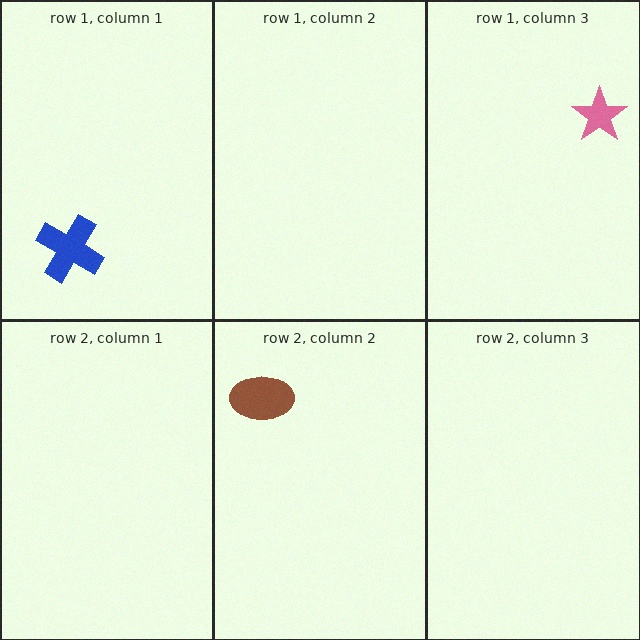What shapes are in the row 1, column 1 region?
The blue cross.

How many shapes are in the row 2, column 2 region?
1.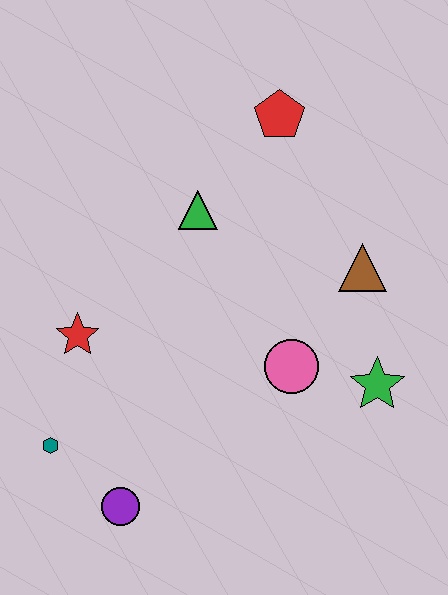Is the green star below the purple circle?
No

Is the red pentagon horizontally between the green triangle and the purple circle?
No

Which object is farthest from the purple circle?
The red pentagon is farthest from the purple circle.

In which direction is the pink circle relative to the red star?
The pink circle is to the right of the red star.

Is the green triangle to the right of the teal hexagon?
Yes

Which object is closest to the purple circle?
The teal hexagon is closest to the purple circle.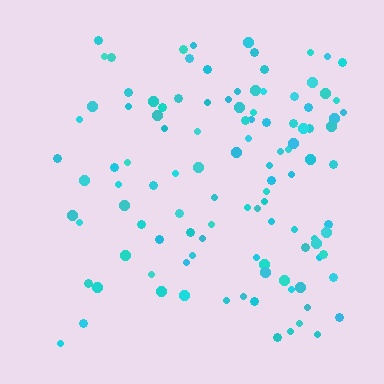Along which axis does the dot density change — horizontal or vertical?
Horizontal.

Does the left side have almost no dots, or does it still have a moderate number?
Still a moderate number, just noticeably fewer than the right.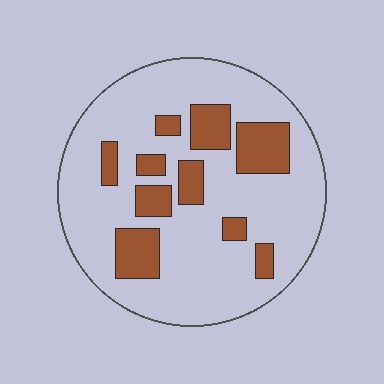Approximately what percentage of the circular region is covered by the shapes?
Approximately 20%.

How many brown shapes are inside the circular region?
10.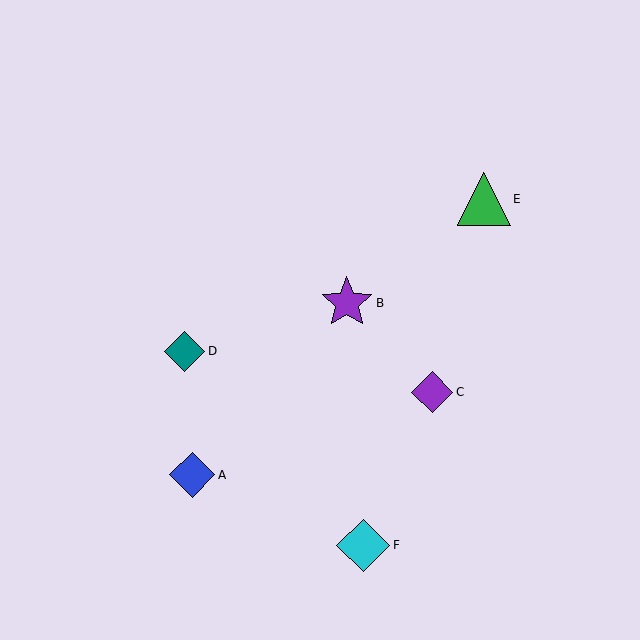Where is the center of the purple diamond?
The center of the purple diamond is at (432, 392).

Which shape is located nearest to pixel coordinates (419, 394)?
The purple diamond (labeled C) at (432, 392) is nearest to that location.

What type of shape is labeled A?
Shape A is a blue diamond.